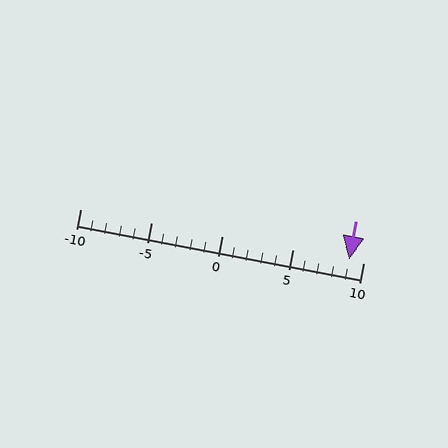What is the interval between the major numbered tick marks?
The major tick marks are spaced 5 units apart.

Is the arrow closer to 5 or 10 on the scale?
The arrow is closer to 10.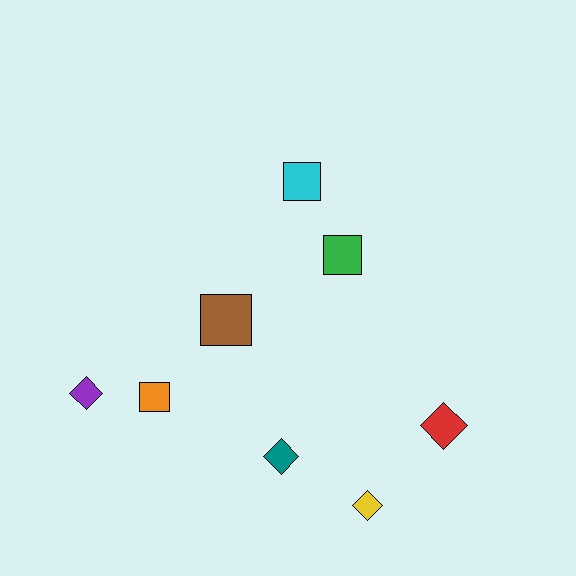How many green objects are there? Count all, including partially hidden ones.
There is 1 green object.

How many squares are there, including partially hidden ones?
There are 4 squares.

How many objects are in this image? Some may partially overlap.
There are 8 objects.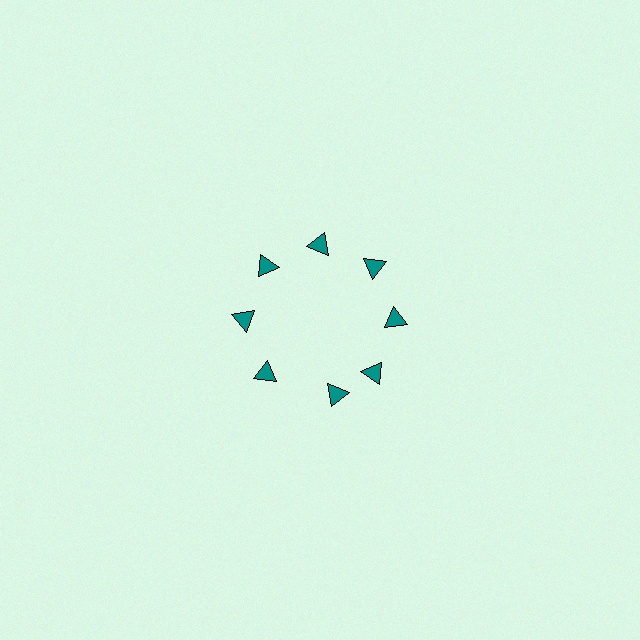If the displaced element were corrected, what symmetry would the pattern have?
It would have 8-fold rotational symmetry — the pattern would map onto itself every 45 degrees.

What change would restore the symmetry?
The symmetry would be restored by rotating it back into even spacing with its neighbors so that all 8 triangles sit at equal angles and equal distance from the center.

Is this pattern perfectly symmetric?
No. The 8 teal triangles are arranged in a ring, but one element near the 6 o'clock position is rotated out of alignment along the ring, breaking the 8-fold rotational symmetry.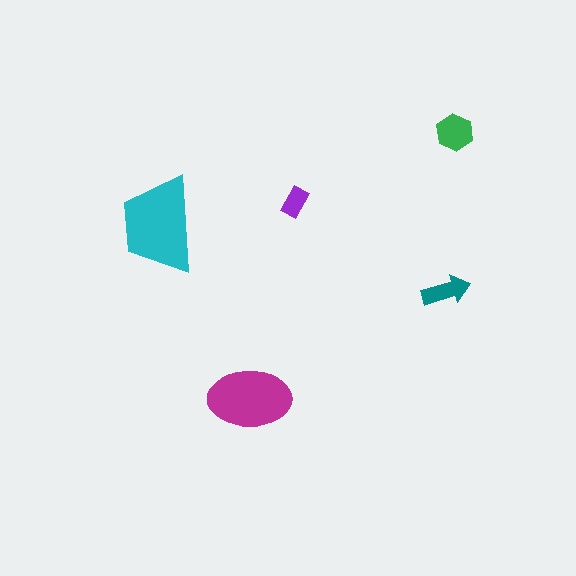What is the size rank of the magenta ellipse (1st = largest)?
2nd.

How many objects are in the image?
There are 5 objects in the image.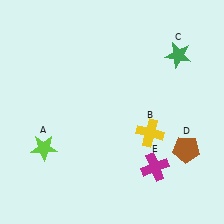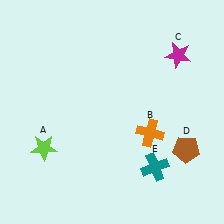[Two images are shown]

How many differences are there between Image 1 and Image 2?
There are 3 differences between the two images.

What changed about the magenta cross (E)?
In Image 1, E is magenta. In Image 2, it changed to teal.